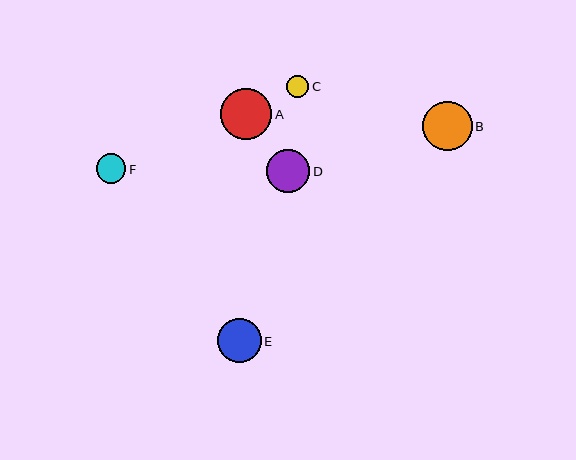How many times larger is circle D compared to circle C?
Circle D is approximately 1.9 times the size of circle C.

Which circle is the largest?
Circle A is the largest with a size of approximately 51 pixels.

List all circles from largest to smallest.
From largest to smallest: A, B, E, D, F, C.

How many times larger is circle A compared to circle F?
Circle A is approximately 1.7 times the size of circle F.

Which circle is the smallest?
Circle C is the smallest with a size of approximately 22 pixels.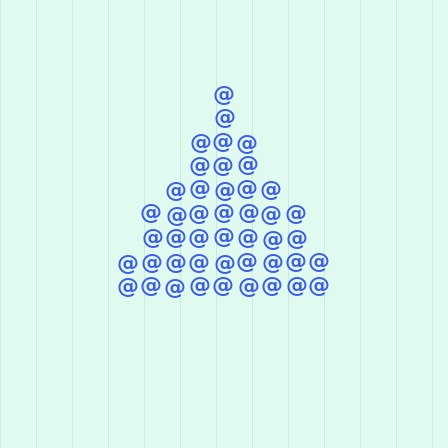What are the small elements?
The small elements are at signs.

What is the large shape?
The large shape is a triangle.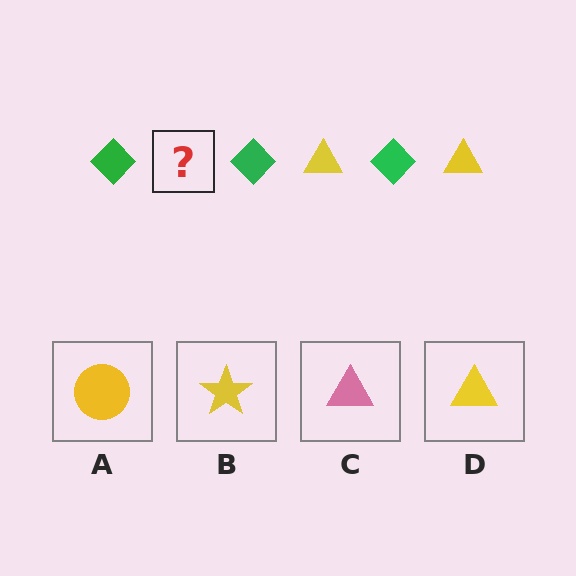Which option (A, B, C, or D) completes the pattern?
D.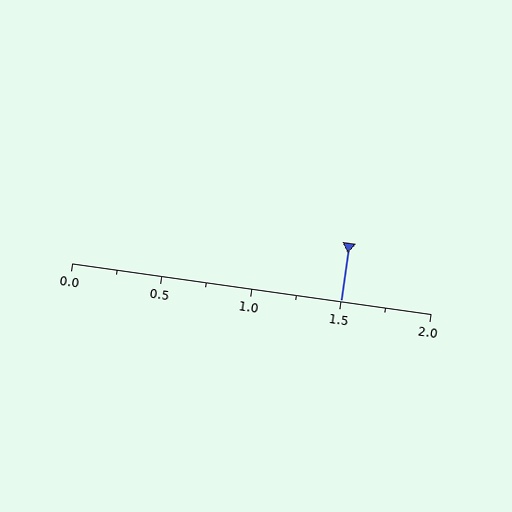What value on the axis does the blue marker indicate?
The marker indicates approximately 1.5.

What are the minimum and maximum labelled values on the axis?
The axis runs from 0.0 to 2.0.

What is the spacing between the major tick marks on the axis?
The major ticks are spaced 0.5 apart.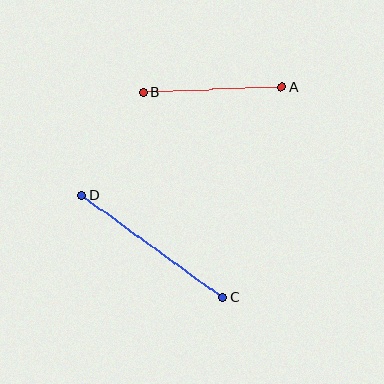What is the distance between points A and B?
The distance is approximately 139 pixels.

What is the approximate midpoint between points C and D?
The midpoint is at approximately (152, 246) pixels.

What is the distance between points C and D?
The distance is approximately 174 pixels.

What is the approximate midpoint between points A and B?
The midpoint is at approximately (213, 90) pixels.